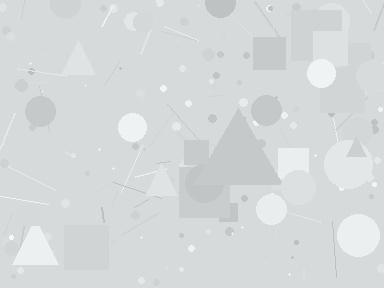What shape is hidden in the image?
A triangle is hidden in the image.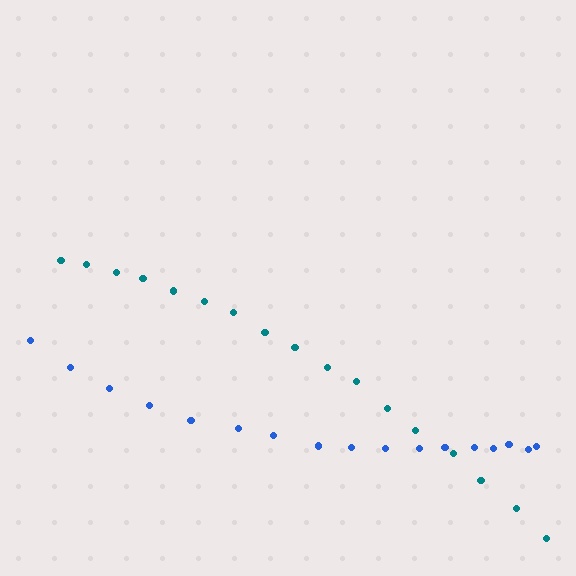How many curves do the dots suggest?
There are 2 distinct paths.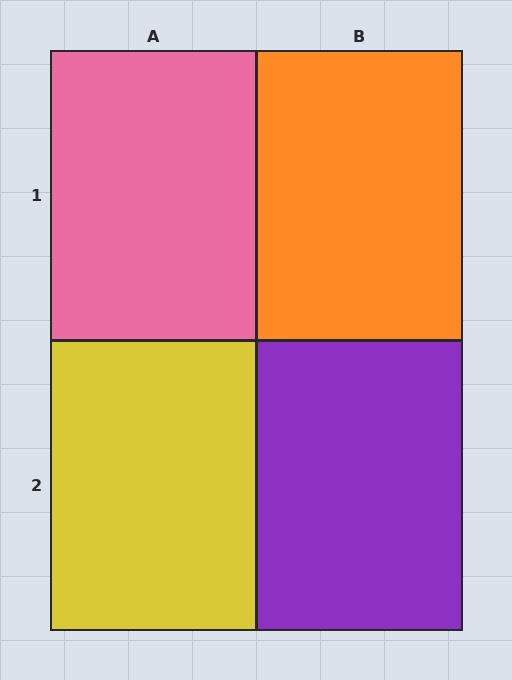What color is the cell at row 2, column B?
Purple.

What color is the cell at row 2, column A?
Yellow.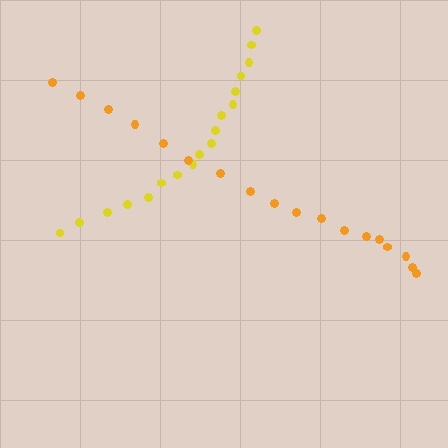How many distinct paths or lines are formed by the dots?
There are 2 distinct paths.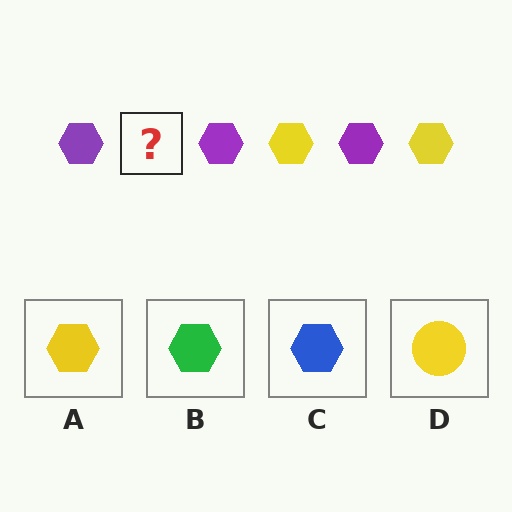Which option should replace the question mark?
Option A.